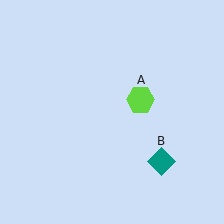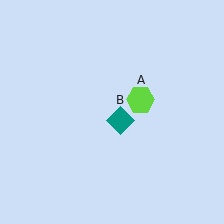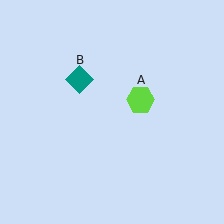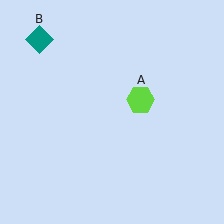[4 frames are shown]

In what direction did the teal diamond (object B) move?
The teal diamond (object B) moved up and to the left.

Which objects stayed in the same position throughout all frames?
Lime hexagon (object A) remained stationary.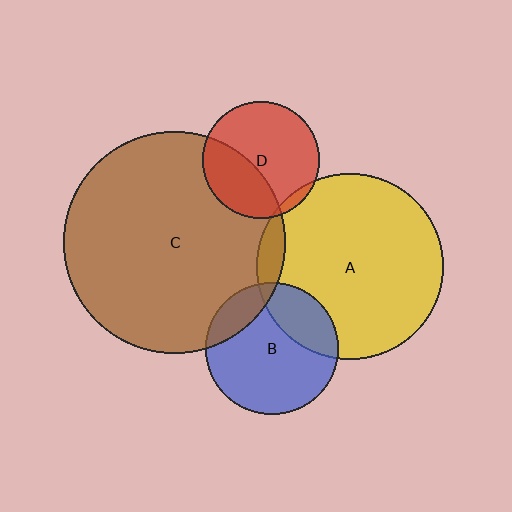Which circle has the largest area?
Circle C (brown).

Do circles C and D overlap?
Yes.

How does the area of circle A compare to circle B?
Approximately 2.0 times.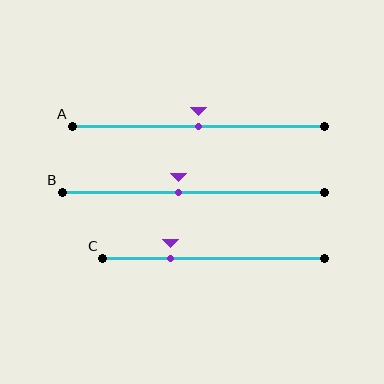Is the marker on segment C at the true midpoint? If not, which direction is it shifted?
No, the marker on segment C is shifted to the left by about 19% of the segment length.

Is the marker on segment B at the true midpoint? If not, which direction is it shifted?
No, the marker on segment B is shifted to the left by about 6% of the segment length.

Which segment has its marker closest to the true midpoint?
Segment A has its marker closest to the true midpoint.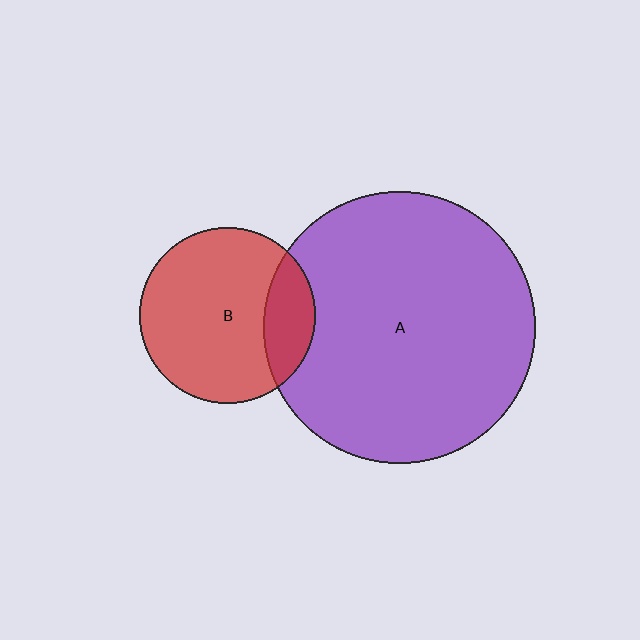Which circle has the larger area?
Circle A (purple).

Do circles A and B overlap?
Yes.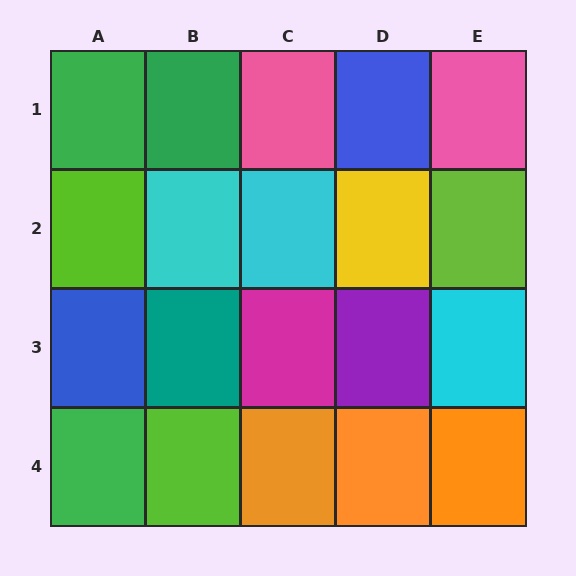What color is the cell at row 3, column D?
Purple.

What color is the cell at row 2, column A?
Lime.